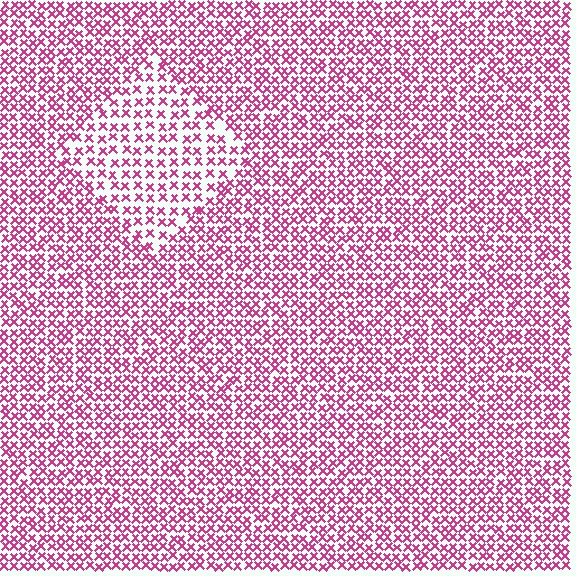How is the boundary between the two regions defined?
The boundary is defined by a change in element density (approximately 1.6x ratio). All elements are the same color, size, and shape.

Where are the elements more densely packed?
The elements are more densely packed outside the diamond boundary.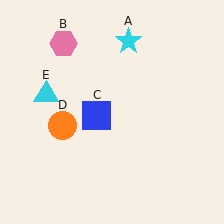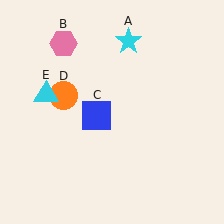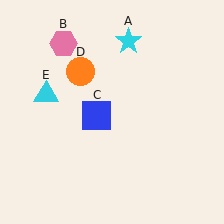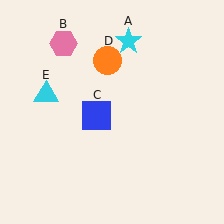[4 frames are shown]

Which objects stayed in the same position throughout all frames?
Cyan star (object A) and pink hexagon (object B) and blue square (object C) and cyan triangle (object E) remained stationary.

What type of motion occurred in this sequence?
The orange circle (object D) rotated clockwise around the center of the scene.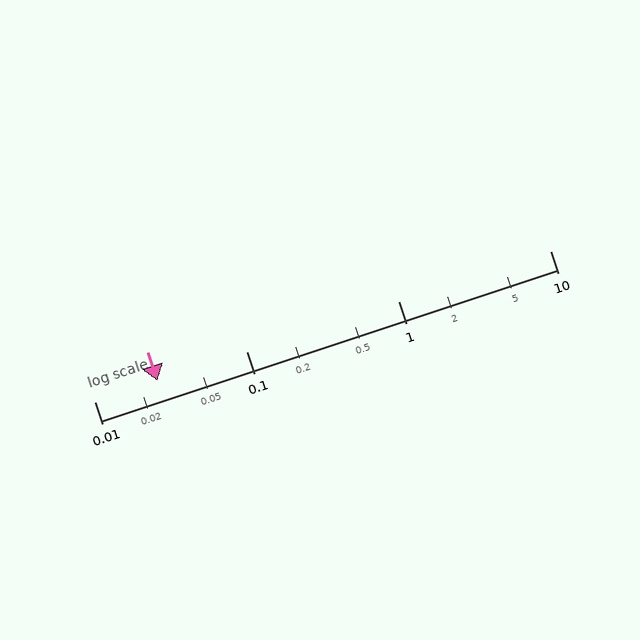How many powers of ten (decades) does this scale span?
The scale spans 3 decades, from 0.01 to 10.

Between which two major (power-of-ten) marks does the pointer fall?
The pointer is between 0.01 and 0.1.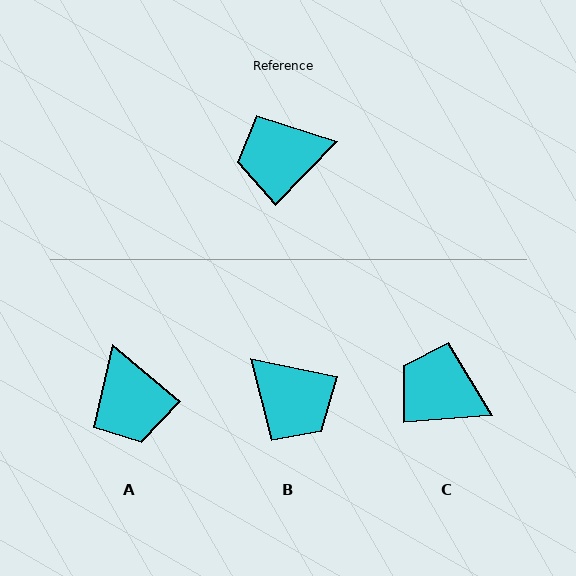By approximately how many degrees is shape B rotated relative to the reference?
Approximately 122 degrees counter-clockwise.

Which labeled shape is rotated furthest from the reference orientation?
B, about 122 degrees away.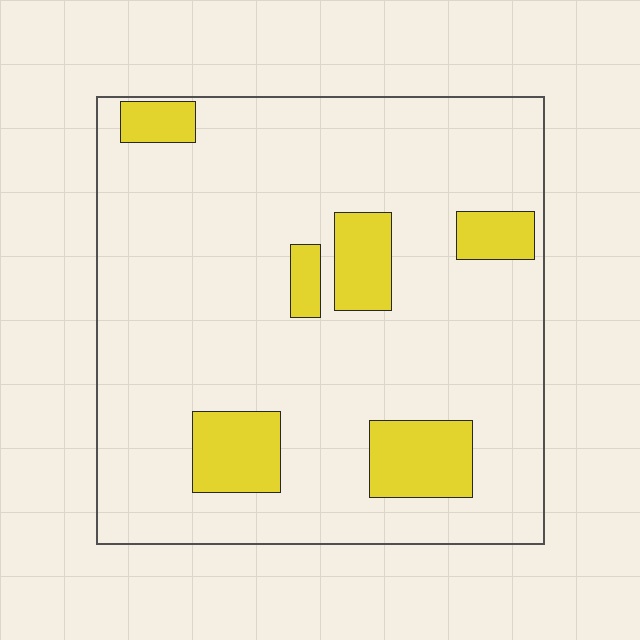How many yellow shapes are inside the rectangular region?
6.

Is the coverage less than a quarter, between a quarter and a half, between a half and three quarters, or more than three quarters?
Less than a quarter.